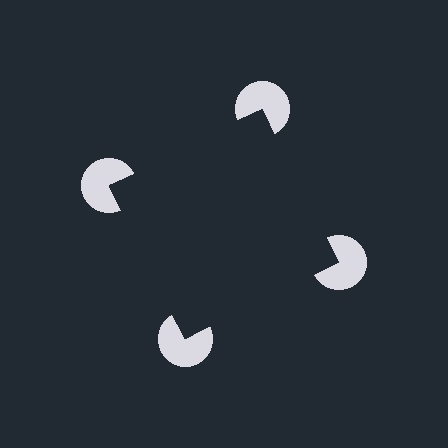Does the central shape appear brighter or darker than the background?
It typically appears slightly darker than the background, even though no actual brightness change is drawn.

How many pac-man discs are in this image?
There are 4 — one at each vertex of the illusory square.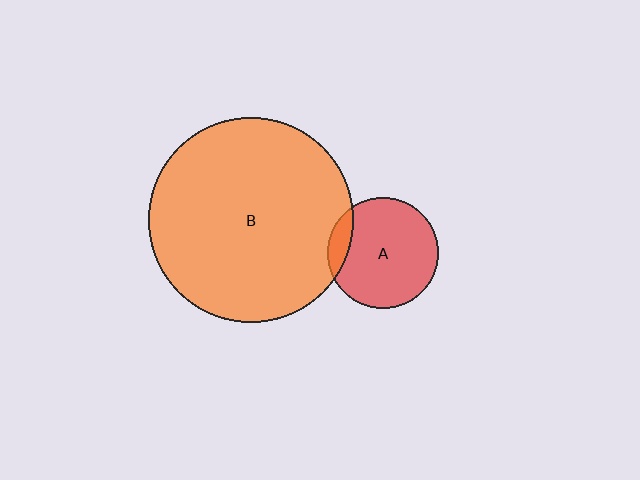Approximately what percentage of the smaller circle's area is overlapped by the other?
Approximately 10%.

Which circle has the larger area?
Circle B (orange).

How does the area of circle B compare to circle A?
Approximately 3.4 times.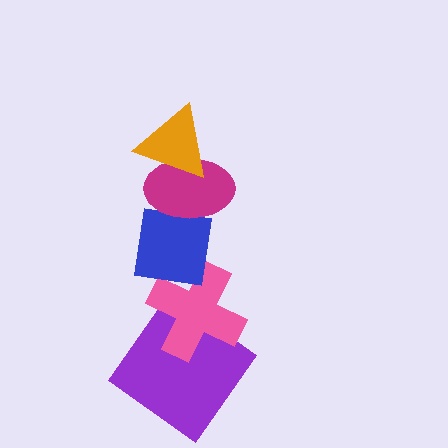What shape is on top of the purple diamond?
The pink cross is on top of the purple diamond.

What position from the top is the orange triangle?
The orange triangle is 1st from the top.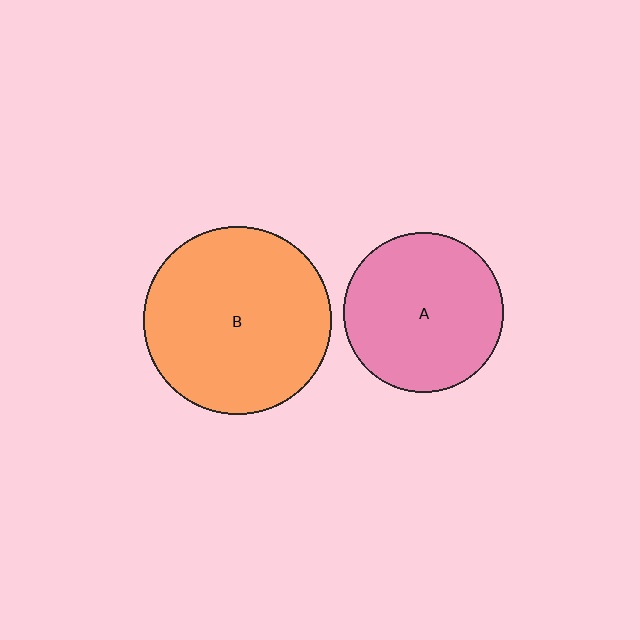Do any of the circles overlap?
No, none of the circles overlap.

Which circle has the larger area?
Circle B (orange).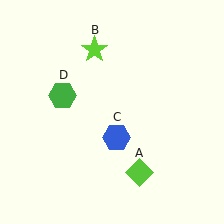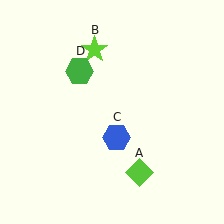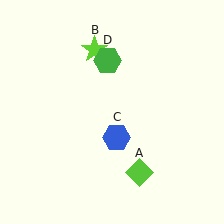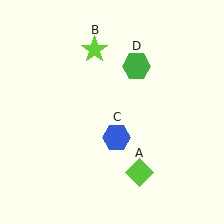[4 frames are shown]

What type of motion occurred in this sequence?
The green hexagon (object D) rotated clockwise around the center of the scene.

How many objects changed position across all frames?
1 object changed position: green hexagon (object D).